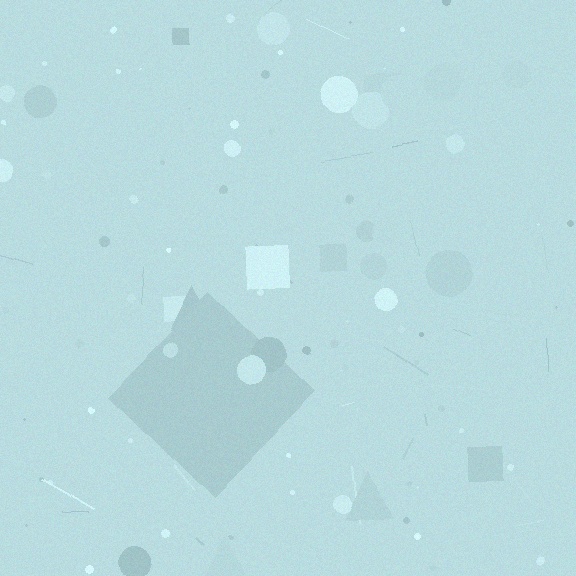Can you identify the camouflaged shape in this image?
The camouflaged shape is a diamond.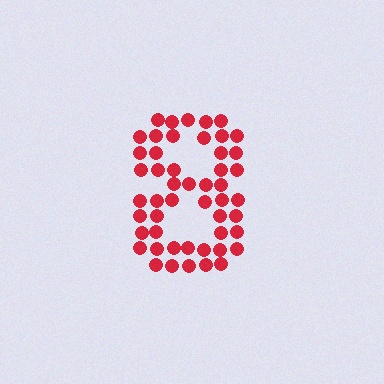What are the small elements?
The small elements are circles.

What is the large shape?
The large shape is the digit 8.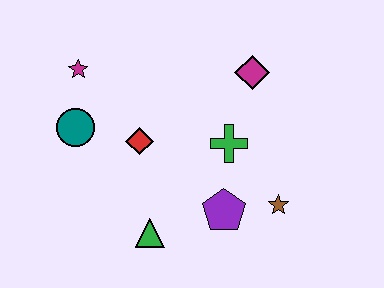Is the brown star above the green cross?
No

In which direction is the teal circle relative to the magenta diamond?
The teal circle is to the left of the magenta diamond.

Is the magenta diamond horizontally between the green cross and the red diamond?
No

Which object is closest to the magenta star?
The teal circle is closest to the magenta star.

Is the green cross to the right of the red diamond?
Yes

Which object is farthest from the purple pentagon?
The magenta star is farthest from the purple pentagon.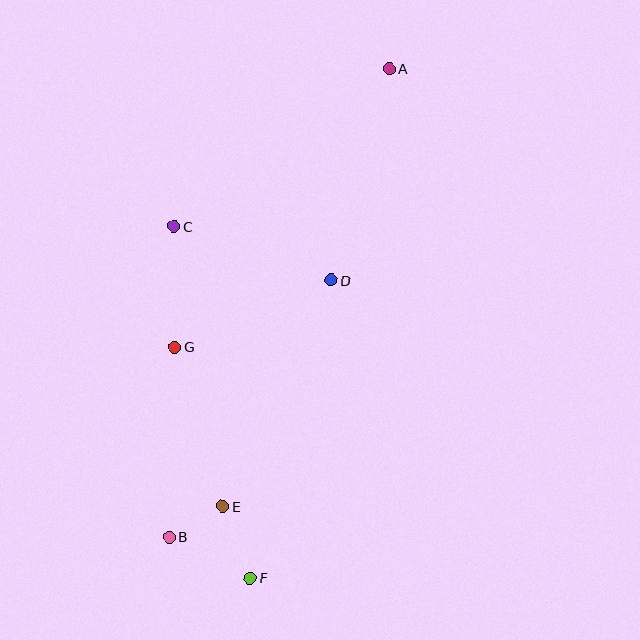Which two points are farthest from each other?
Points A and F are farthest from each other.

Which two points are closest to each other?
Points B and E are closest to each other.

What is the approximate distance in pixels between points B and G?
The distance between B and G is approximately 190 pixels.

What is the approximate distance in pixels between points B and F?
The distance between B and F is approximately 91 pixels.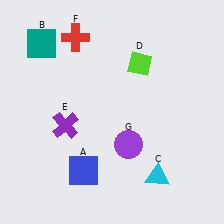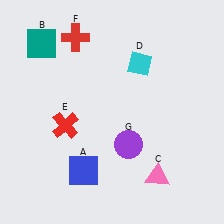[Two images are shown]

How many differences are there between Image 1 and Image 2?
There are 3 differences between the two images.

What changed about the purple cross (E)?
In Image 1, E is purple. In Image 2, it changed to red.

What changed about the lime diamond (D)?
In Image 1, D is lime. In Image 2, it changed to cyan.